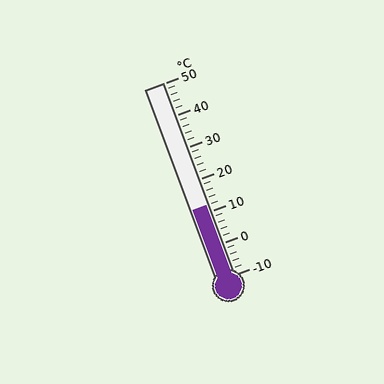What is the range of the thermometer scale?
The thermometer scale ranges from -10°C to 50°C.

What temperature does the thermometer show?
The thermometer shows approximately 12°C.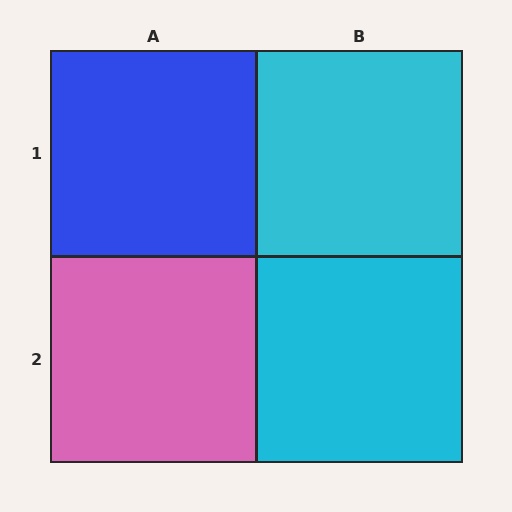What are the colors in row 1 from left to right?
Blue, cyan.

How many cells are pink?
1 cell is pink.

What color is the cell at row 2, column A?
Pink.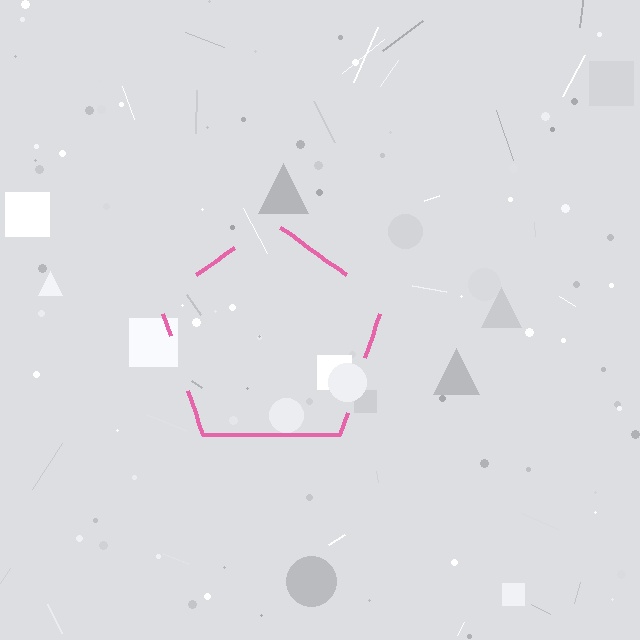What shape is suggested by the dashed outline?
The dashed outline suggests a pentagon.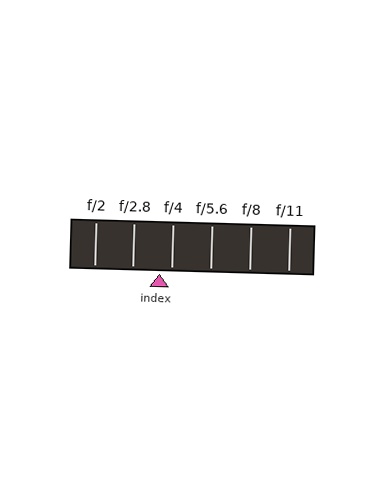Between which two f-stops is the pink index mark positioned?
The index mark is between f/2.8 and f/4.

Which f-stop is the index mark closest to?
The index mark is closest to f/4.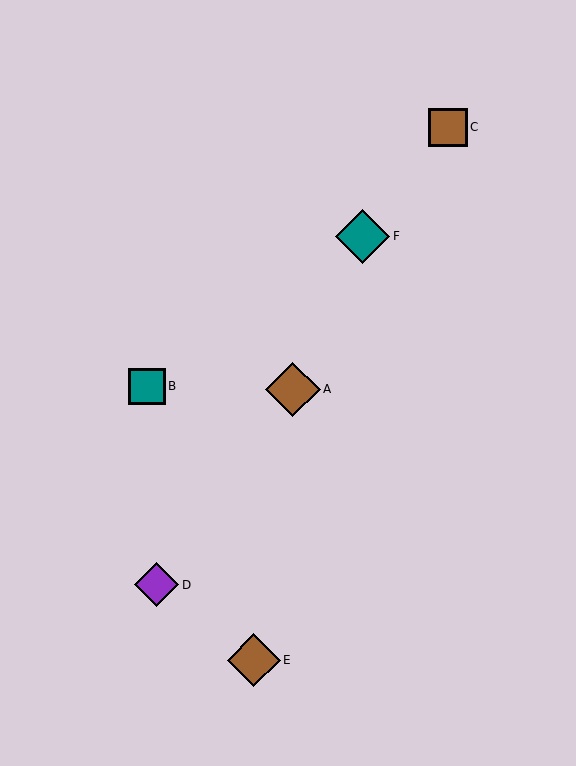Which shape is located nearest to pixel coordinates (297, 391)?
The brown diamond (labeled A) at (293, 390) is nearest to that location.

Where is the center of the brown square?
The center of the brown square is at (448, 127).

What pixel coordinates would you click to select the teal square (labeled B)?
Click at (147, 386) to select the teal square B.